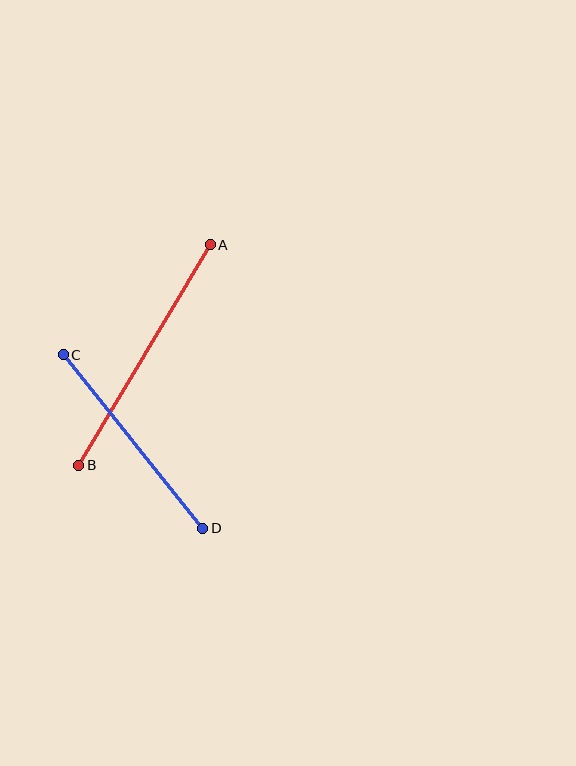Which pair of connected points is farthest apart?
Points A and B are farthest apart.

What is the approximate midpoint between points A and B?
The midpoint is at approximately (144, 355) pixels.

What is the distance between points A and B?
The distance is approximately 257 pixels.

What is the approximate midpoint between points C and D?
The midpoint is at approximately (133, 441) pixels.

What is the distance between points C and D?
The distance is approximately 223 pixels.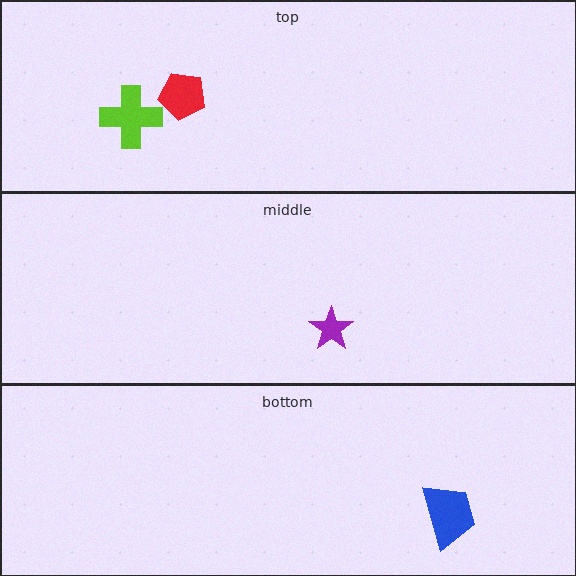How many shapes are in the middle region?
1.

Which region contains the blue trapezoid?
The bottom region.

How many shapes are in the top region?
2.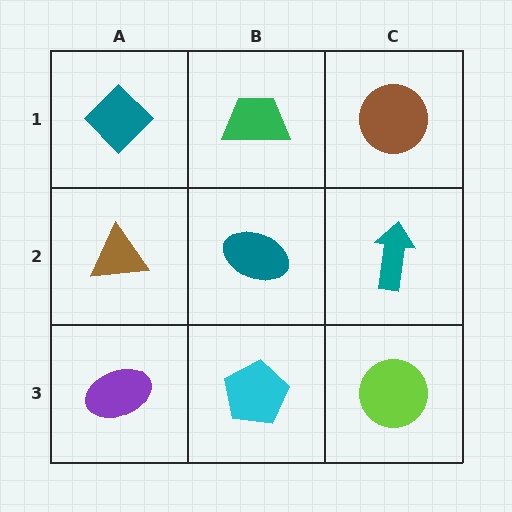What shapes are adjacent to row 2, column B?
A green trapezoid (row 1, column B), a cyan pentagon (row 3, column B), a brown triangle (row 2, column A), a teal arrow (row 2, column C).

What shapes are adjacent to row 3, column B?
A teal ellipse (row 2, column B), a purple ellipse (row 3, column A), a lime circle (row 3, column C).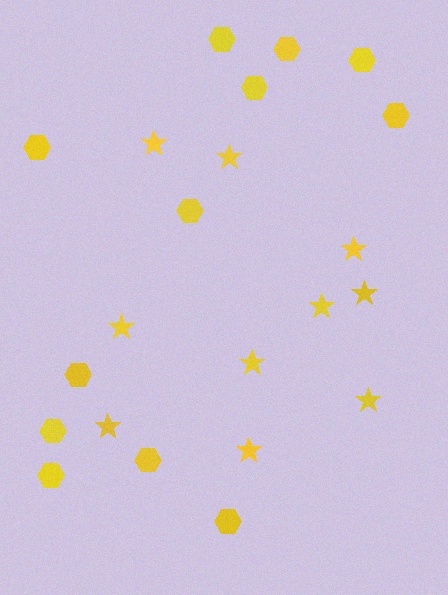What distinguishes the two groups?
There are 2 groups: one group of stars (10) and one group of hexagons (12).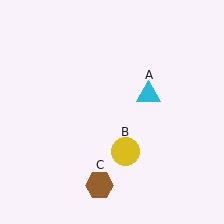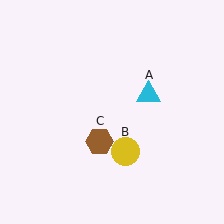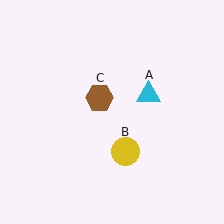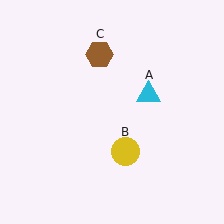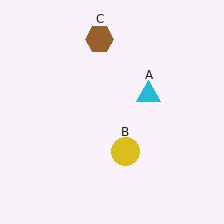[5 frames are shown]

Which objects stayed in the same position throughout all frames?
Cyan triangle (object A) and yellow circle (object B) remained stationary.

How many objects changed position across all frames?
1 object changed position: brown hexagon (object C).